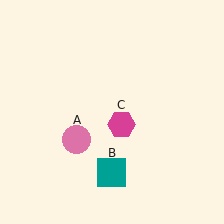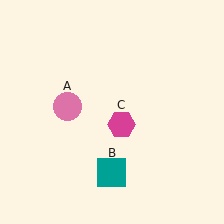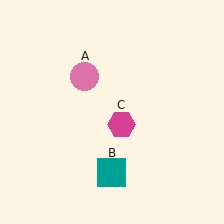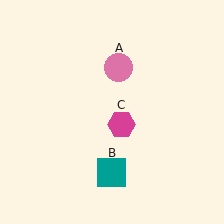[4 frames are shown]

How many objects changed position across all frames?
1 object changed position: pink circle (object A).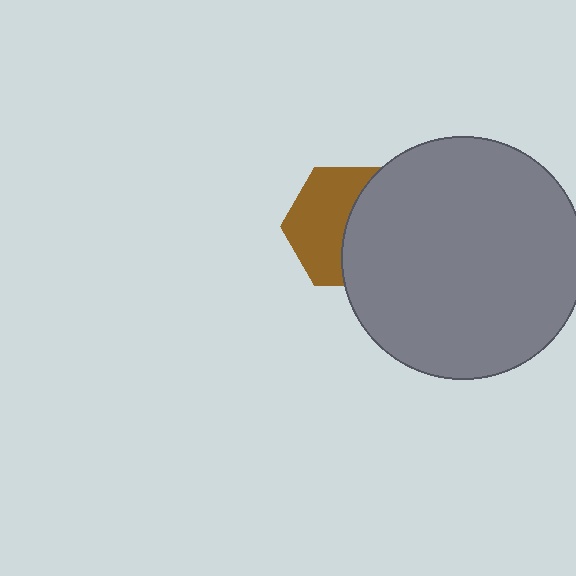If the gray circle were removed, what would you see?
You would see the complete brown hexagon.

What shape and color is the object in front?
The object in front is a gray circle.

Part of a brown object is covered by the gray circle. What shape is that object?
It is a hexagon.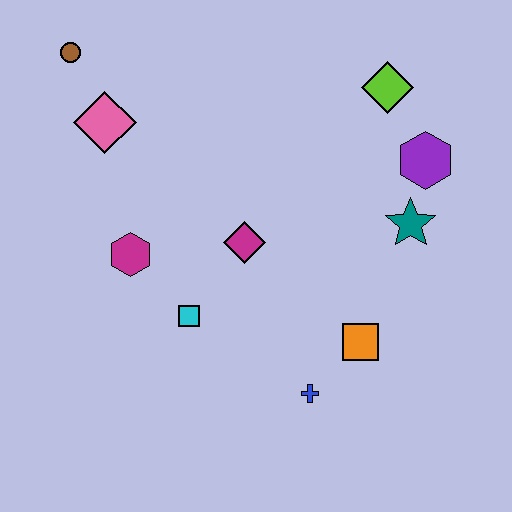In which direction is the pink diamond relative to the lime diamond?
The pink diamond is to the left of the lime diamond.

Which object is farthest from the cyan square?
The lime diamond is farthest from the cyan square.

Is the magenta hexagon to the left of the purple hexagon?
Yes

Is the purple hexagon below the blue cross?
No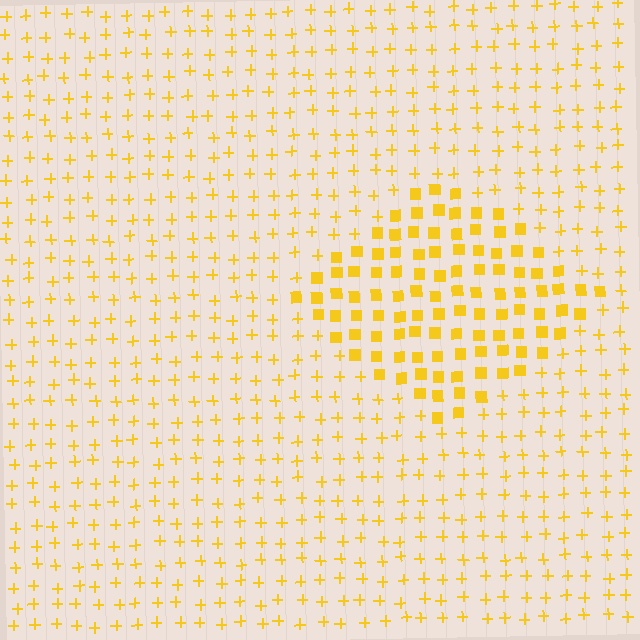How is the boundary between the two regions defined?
The boundary is defined by a change in element shape: squares inside vs. plus signs outside. All elements share the same color and spacing.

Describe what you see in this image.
The image is filled with small yellow elements arranged in a uniform grid. A diamond-shaped region contains squares, while the surrounding area contains plus signs. The boundary is defined purely by the change in element shape.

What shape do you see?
I see a diamond.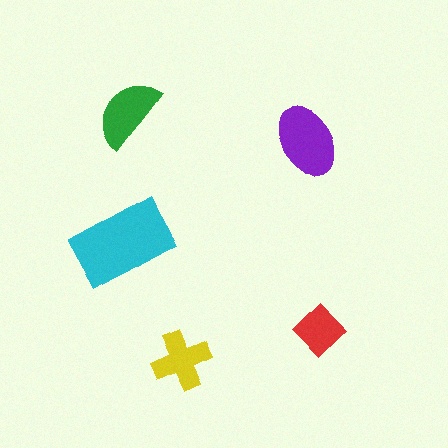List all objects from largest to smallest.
The cyan rectangle, the purple ellipse, the green semicircle, the yellow cross, the red diamond.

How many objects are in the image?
There are 5 objects in the image.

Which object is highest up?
The green semicircle is topmost.